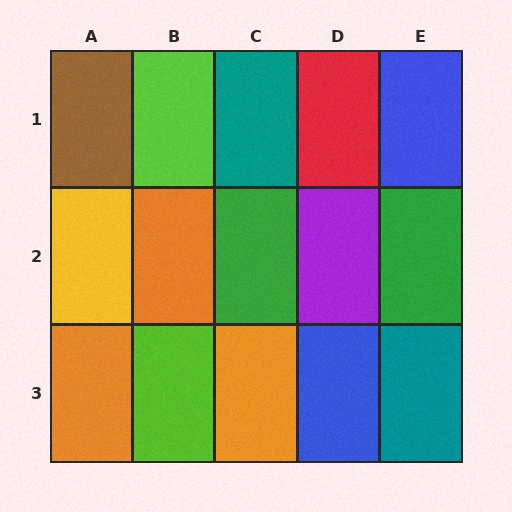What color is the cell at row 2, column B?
Orange.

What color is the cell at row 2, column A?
Yellow.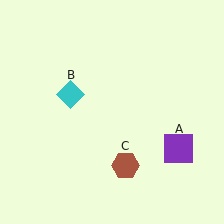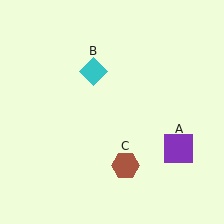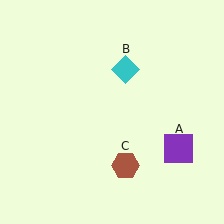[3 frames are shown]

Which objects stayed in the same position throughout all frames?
Purple square (object A) and brown hexagon (object C) remained stationary.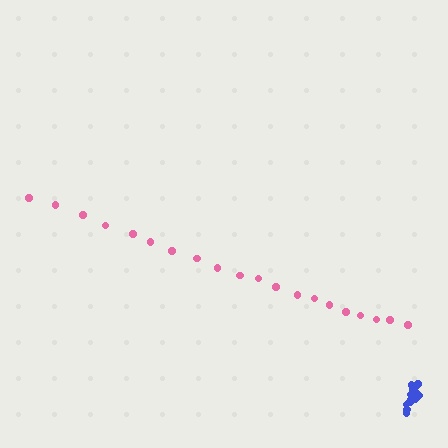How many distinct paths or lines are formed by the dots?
There are 2 distinct paths.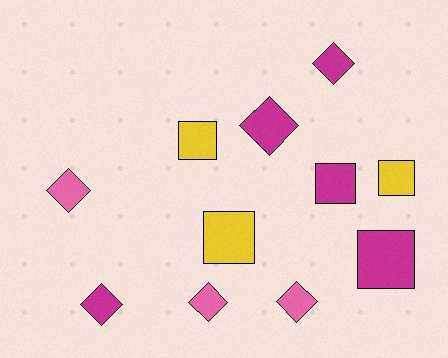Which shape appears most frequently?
Diamond, with 6 objects.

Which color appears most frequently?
Magenta, with 5 objects.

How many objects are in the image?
There are 11 objects.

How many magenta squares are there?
There are 2 magenta squares.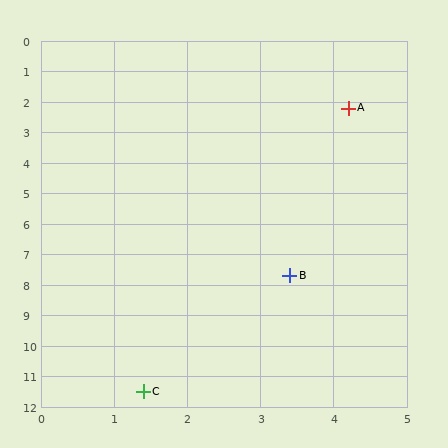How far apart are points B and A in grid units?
Points B and A are about 5.6 grid units apart.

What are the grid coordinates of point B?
Point B is at approximately (3.4, 7.7).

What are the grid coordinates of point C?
Point C is at approximately (1.4, 11.5).